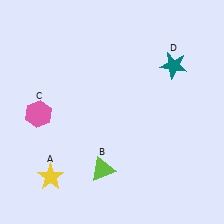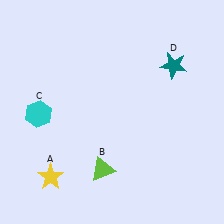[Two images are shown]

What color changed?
The hexagon (C) changed from pink in Image 1 to cyan in Image 2.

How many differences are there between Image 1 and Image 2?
There is 1 difference between the two images.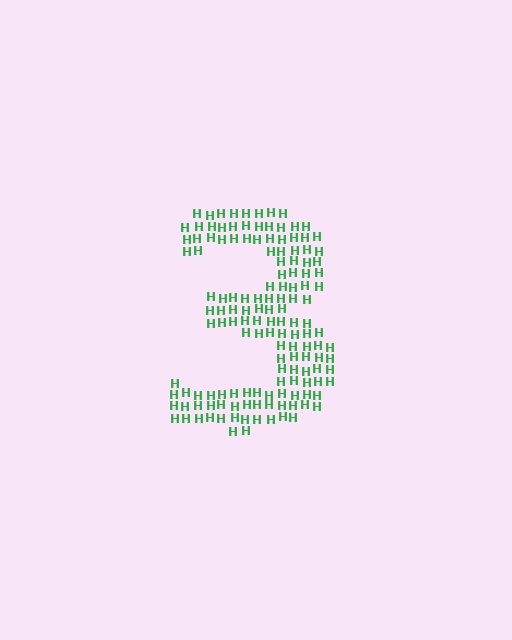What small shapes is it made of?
It is made of small letter H's.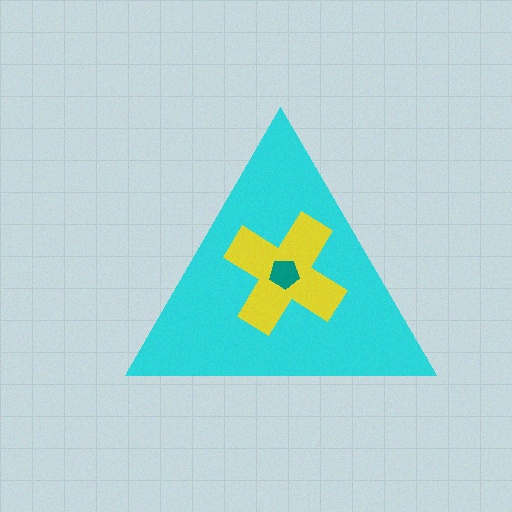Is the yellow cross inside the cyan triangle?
Yes.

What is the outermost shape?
The cyan triangle.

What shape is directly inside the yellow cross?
The teal pentagon.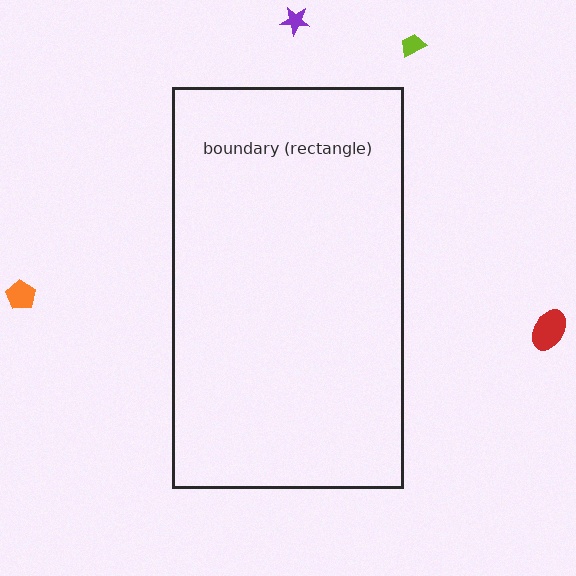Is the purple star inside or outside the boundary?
Outside.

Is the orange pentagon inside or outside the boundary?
Outside.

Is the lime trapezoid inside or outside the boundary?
Outside.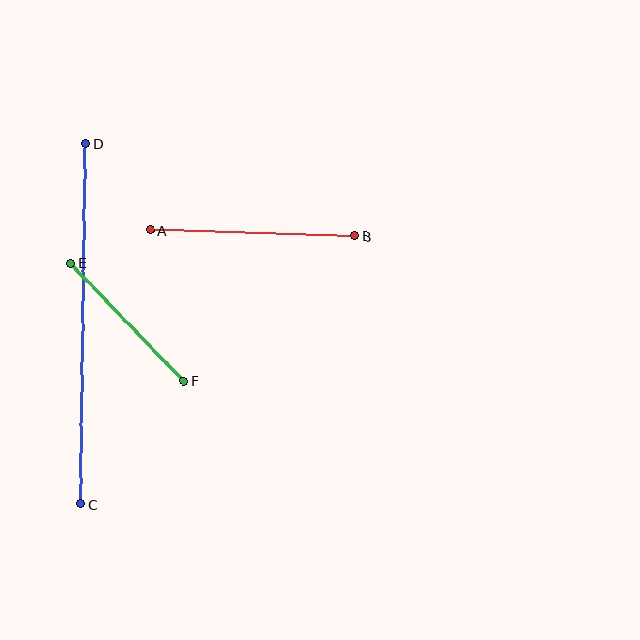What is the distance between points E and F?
The distance is approximately 164 pixels.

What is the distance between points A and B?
The distance is approximately 204 pixels.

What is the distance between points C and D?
The distance is approximately 361 pixels.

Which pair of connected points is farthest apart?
Points C and D are farthest apart.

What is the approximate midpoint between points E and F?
The midpoint is at approximately (127, 322) pixels.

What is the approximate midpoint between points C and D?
The midpoint is at approximately (83, 324) pixels.